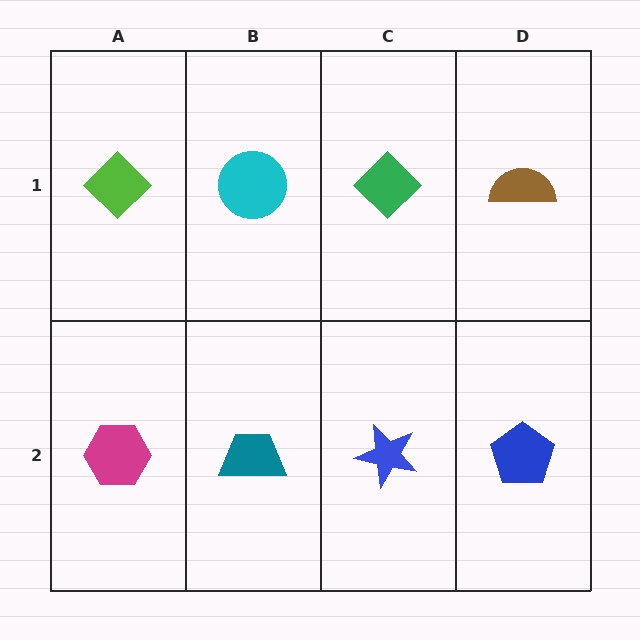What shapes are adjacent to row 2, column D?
A brown semicircle (row 1, column D), a blue star (row 2, column C).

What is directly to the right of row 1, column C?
A brown semicircle.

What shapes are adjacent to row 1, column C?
A blue star (row 2, column C), a cyan circle (row 1, column B), a brown semicircle (row 1, column D).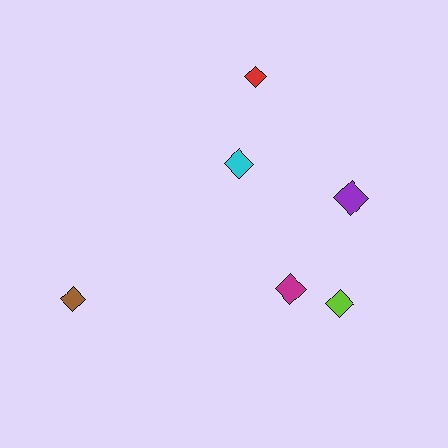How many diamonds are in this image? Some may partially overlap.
There are 6 diamonds.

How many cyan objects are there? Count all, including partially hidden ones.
There is 1 cyan object.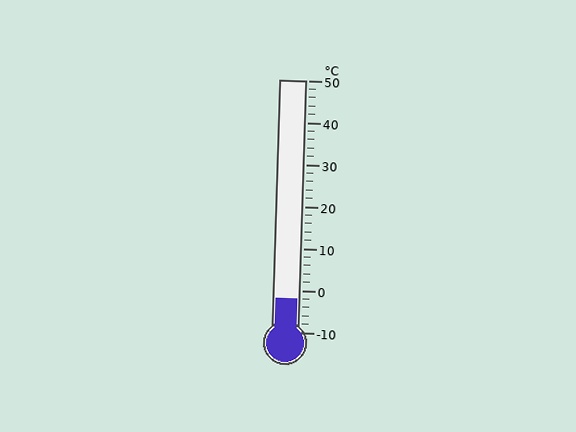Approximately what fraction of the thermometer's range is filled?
The thermometer is filled to approximately 15% of its range.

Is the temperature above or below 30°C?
The temperature is below 30°C.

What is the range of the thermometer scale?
The thermometer scale ranges from -10°C to 50°C.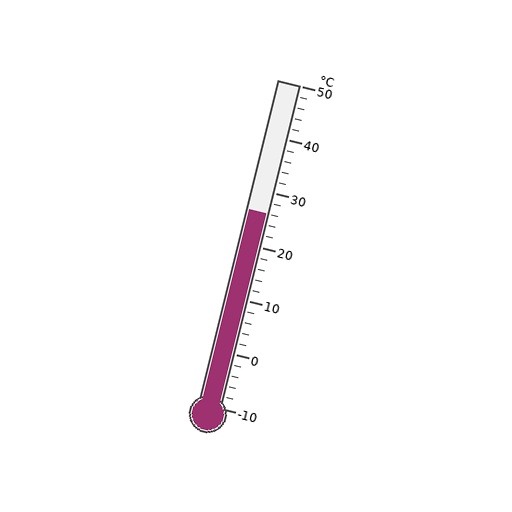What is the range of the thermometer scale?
The thermometer scale ranges from -10°C to 50°C.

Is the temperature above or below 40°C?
The temperature is below 40°C.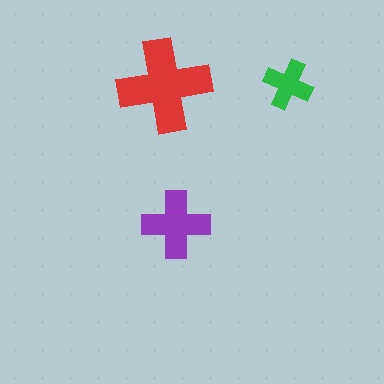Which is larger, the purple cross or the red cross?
The red one.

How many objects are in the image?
There are 3 objects in the image.